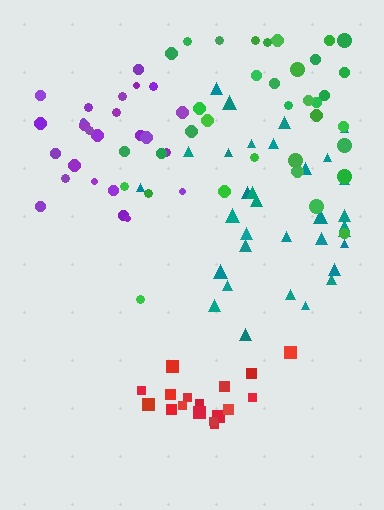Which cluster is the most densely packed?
Red.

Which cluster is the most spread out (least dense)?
Green.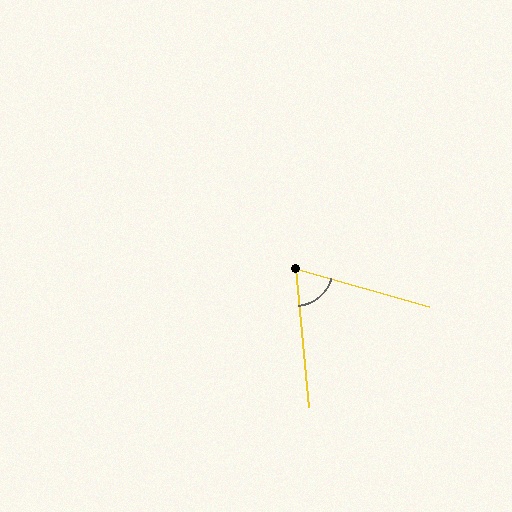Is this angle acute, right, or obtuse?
It is acute.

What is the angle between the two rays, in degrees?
Approximately 68 degrees.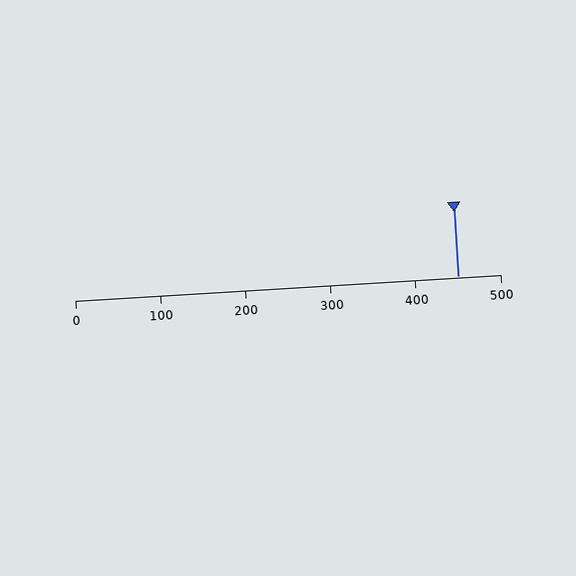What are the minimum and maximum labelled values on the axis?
The axis runs from 0 to 500.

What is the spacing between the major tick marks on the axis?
The major ticks are spaced 100 apart.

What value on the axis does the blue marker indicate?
The marker indicates approximately 450.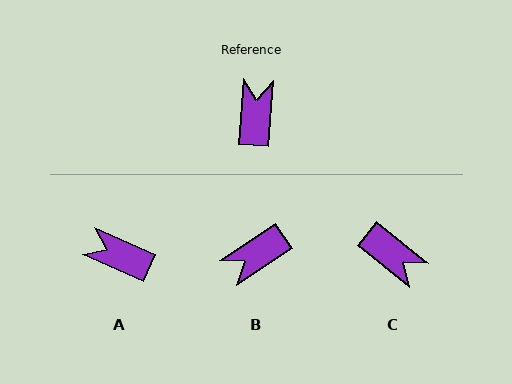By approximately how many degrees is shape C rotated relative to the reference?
Approximately 125 degrees clockwise.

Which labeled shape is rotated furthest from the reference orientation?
B, about 127 degrees away.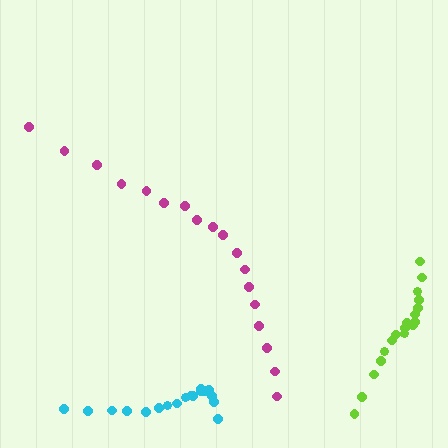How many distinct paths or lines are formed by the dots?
There are 3 distinct paths.